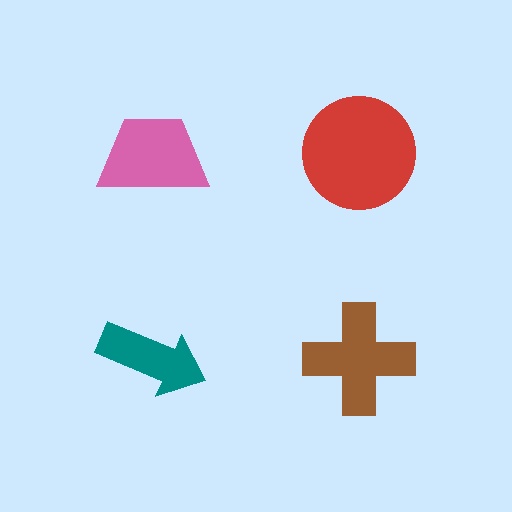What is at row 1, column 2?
A red circle.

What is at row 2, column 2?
A brown cross.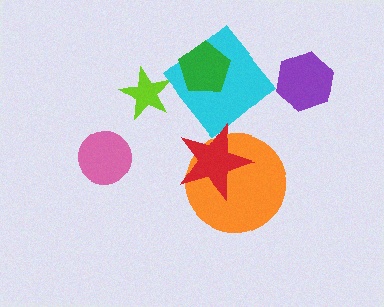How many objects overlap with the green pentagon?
1 object overlaps with the green pentagon.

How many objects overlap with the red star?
1 object overlaps with the red star.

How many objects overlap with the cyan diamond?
1 object overlaps with the cyan diamond.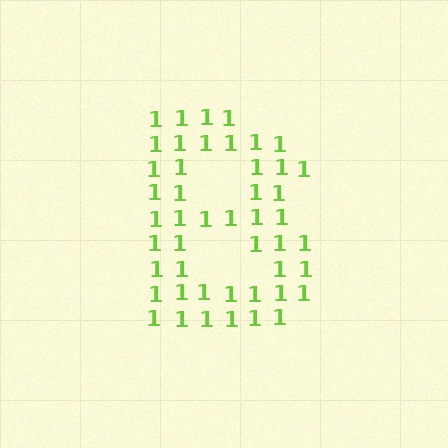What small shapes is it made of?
It is made of small digit 1's.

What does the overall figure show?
The overall figure shows the letter B.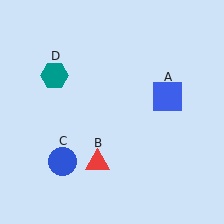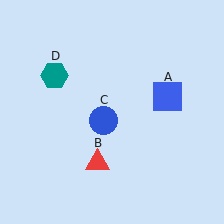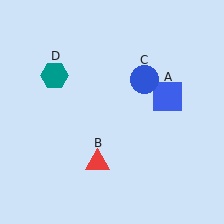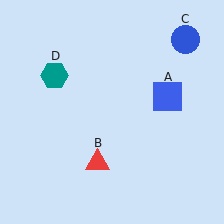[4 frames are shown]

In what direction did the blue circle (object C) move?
The blue circle (object C) moved up and to the right.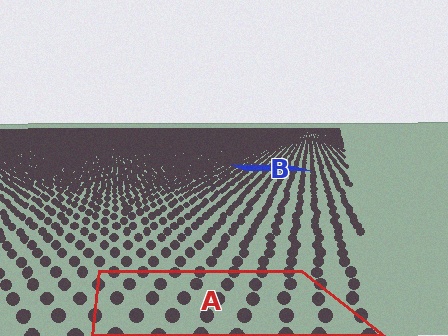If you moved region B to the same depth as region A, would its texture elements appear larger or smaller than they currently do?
They would appear larger. At a closer depth, the same texture elements are projected at a bigger on-screen size.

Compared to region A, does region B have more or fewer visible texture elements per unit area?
Region B has more texture elements per unit area — they are packed more densely because it is farther away.